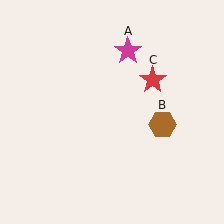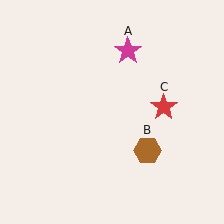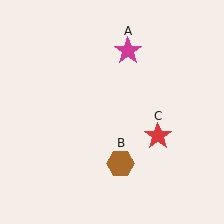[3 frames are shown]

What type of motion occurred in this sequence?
The brown hexagon (object B), red star (object C) rotated clockwise around the center of the scene.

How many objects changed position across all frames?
2 objects changed position: brown hexagon (object B), red star (object C).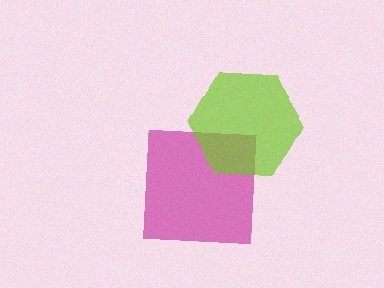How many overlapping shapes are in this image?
There are 2 overlapping shapes in the image.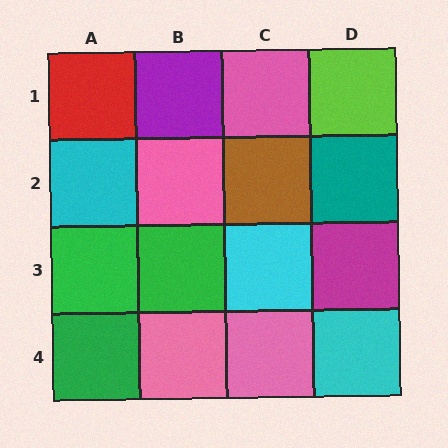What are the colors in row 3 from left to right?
Green, green, cyan, magenta.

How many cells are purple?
1 cell is purple.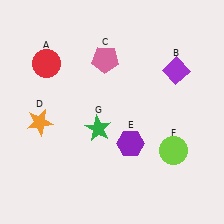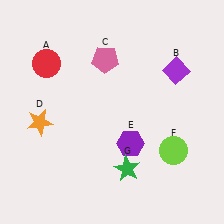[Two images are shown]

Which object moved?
The green star (G) moved down.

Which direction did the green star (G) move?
The green star (G) moved down.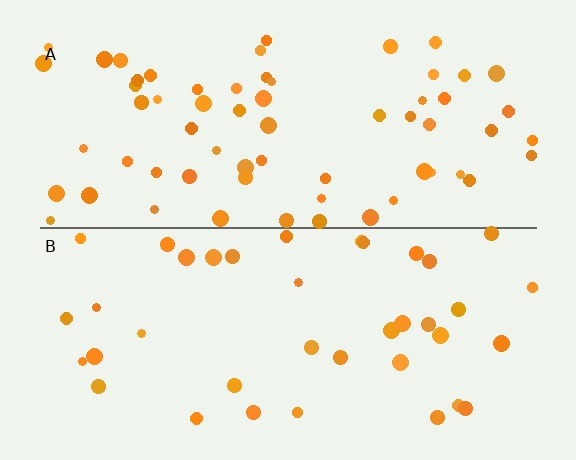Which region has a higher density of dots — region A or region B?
A (the top).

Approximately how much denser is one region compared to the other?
Approximately 1.7× — region A over region B.